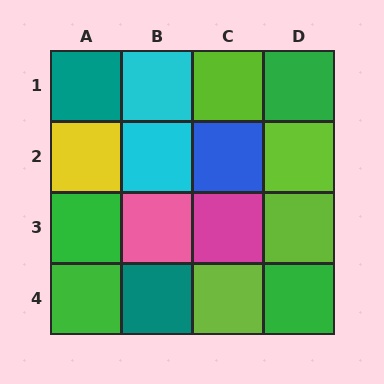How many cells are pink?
1 cell is pink.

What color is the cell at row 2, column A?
Yellow.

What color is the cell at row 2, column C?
Blue.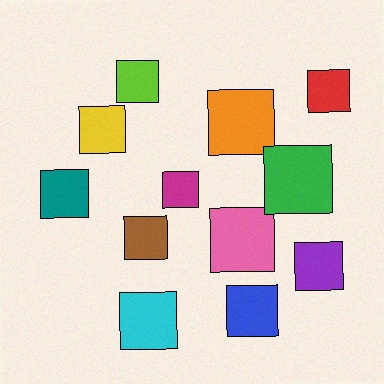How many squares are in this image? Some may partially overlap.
There are 12 squares.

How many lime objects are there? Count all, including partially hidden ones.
There is 1 lime object.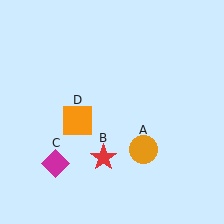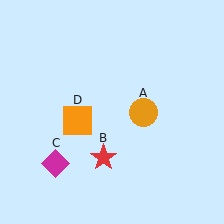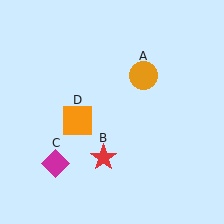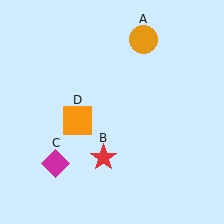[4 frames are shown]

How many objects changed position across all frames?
1 object changed position: orange circle (object A).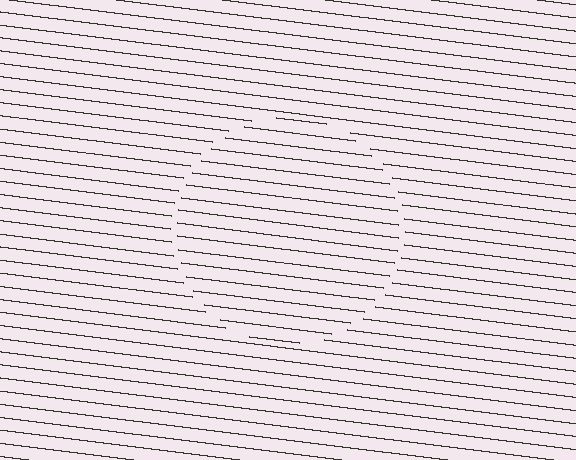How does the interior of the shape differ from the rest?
The interior of the shape contains the same grating, shifted by half a period — the contour is defined by the phase discontinuity where line-ends from the inner and outer gratings abut.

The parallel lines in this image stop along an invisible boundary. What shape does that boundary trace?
An illusory circle. The interior of the shape contains the same grating, shifted by half a period — the contour is defined by the phase discontinuity where line-ends from the inner and outer gratings abut.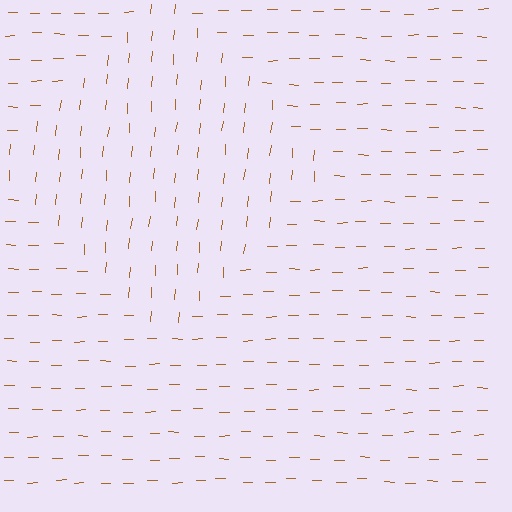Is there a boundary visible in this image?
Yes, there is a texture boundary formed by a change in line orientation.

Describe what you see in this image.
The image is filled with small brown line segments. A diamond region in the image has lines oriented differently from the surrounding lines, creating a visible texture boundary.